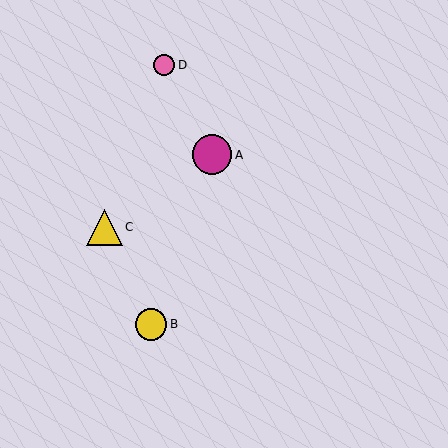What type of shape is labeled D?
Shape D is a pink circle.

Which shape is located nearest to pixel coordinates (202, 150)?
The magenta circle (labeled A) at (212, 155) is nearest to that location.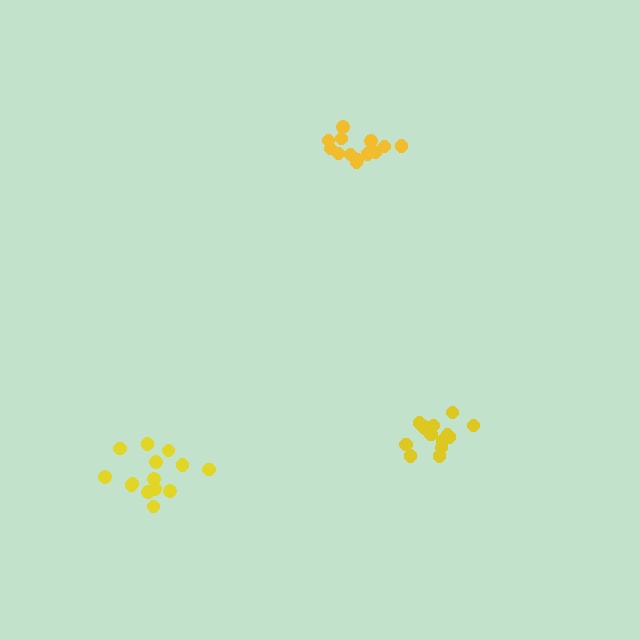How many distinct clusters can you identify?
There are 3 distinct clusters.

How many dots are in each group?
Group 1: 14 dots, Group 2: 13 dots, Group 3: 14 dots (41 total).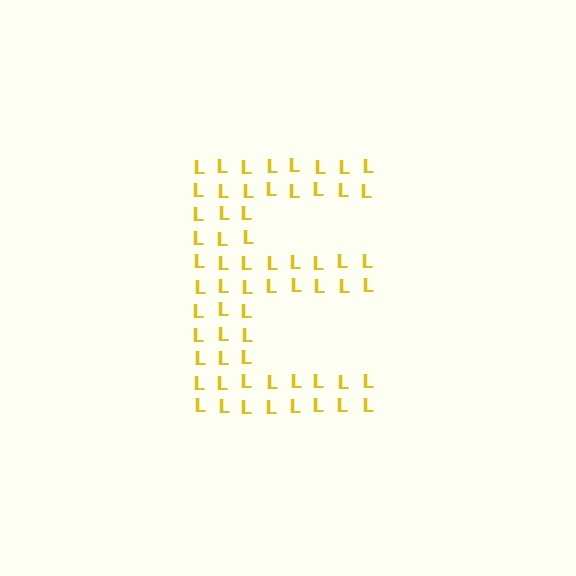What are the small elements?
The small elements are letter L's.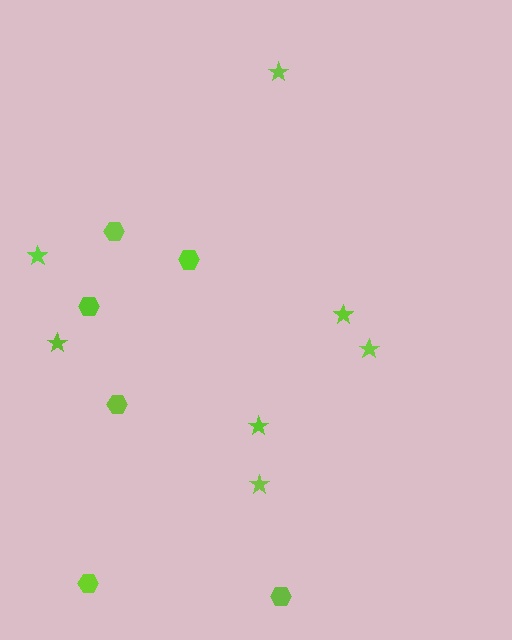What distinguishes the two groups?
There are 2 groups: one group of stars (7) and one group of hexagons (6).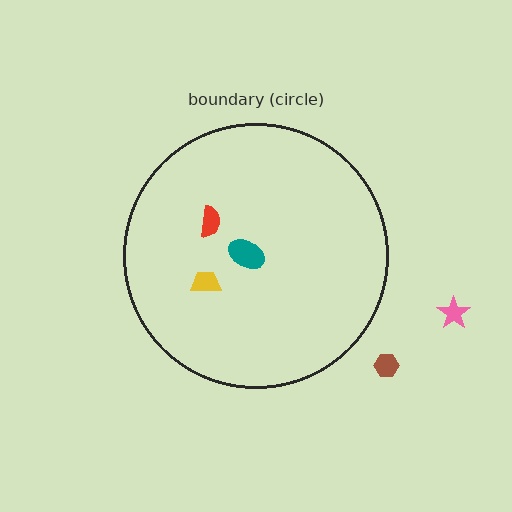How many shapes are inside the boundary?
3 inside, 2 outside.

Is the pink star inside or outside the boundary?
Outside.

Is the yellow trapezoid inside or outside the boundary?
Inside.